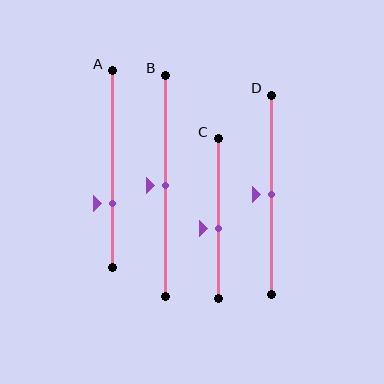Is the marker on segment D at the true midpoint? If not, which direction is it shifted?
Yes, the marker on segment D is at the true midpoint.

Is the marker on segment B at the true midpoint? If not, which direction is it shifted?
Yes, the marker on segment B is at the true midpoint.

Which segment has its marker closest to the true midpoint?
Segment B has its marker closest to the true midpoint.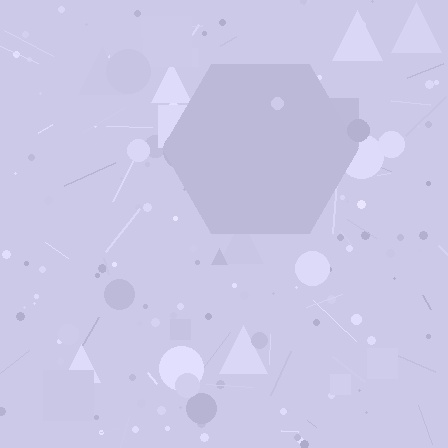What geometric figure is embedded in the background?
A hexagon is embedded in the background.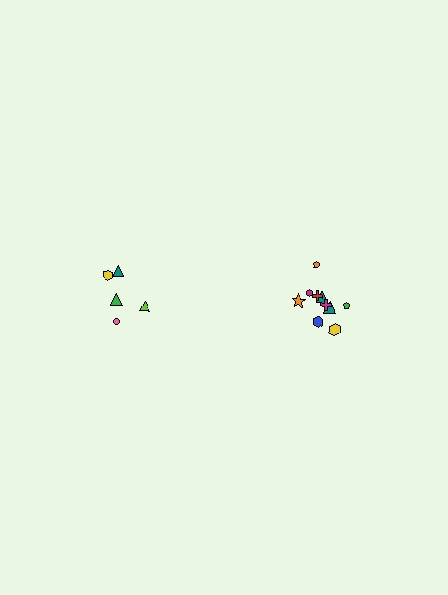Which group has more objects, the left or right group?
The right group.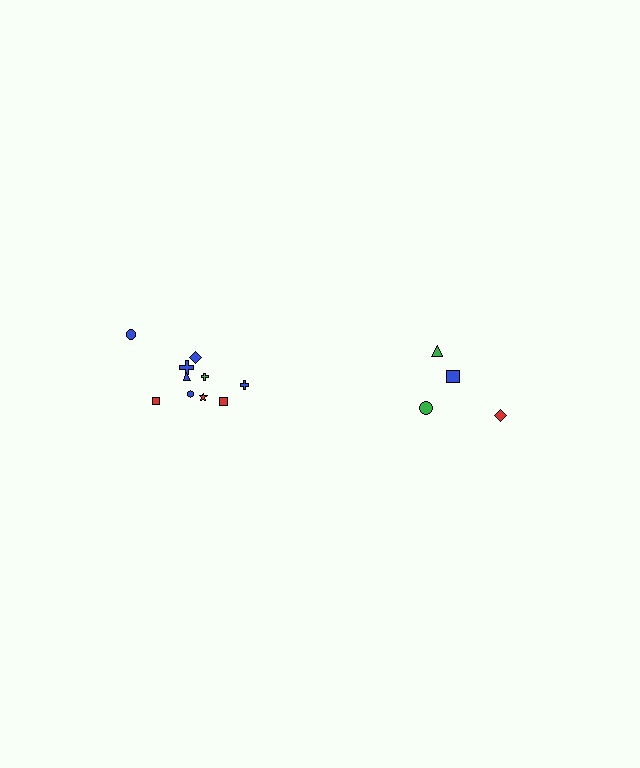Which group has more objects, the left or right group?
The left group.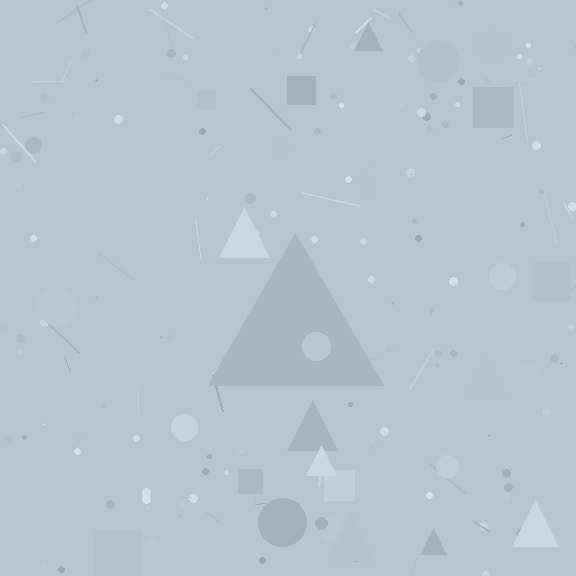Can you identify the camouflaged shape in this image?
The camouflaged shape is a triangle.